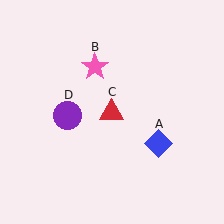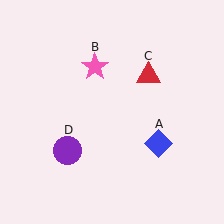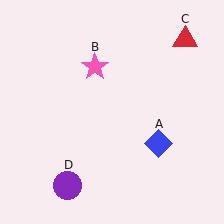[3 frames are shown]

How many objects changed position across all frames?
2 objects changed position: red triangle (object C), purple circle (object D).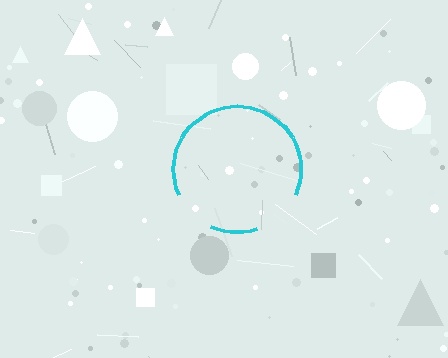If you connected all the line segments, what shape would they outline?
They would outline a circle.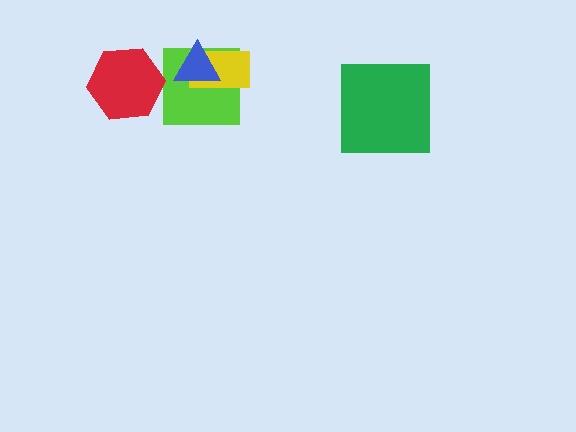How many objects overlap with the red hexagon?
0 objects overlap with the red hexagon.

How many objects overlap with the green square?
0 objects overlap with the green square.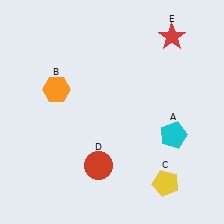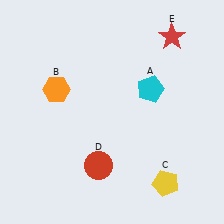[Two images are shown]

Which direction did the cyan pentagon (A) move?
The cyan pentagon (A) moved up.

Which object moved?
The cyan pentagon (A) moved up.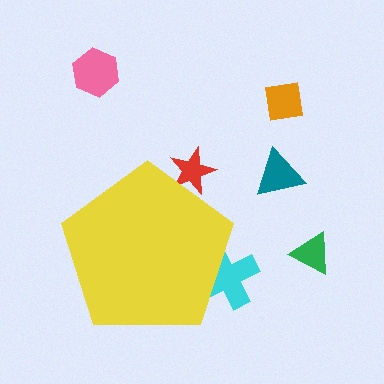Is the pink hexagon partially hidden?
No, the pink hexagon is fully visible.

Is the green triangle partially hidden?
No, the green triangle is fully visible.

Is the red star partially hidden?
Yes, the red star is partially hidden behind the yellow pentagon.